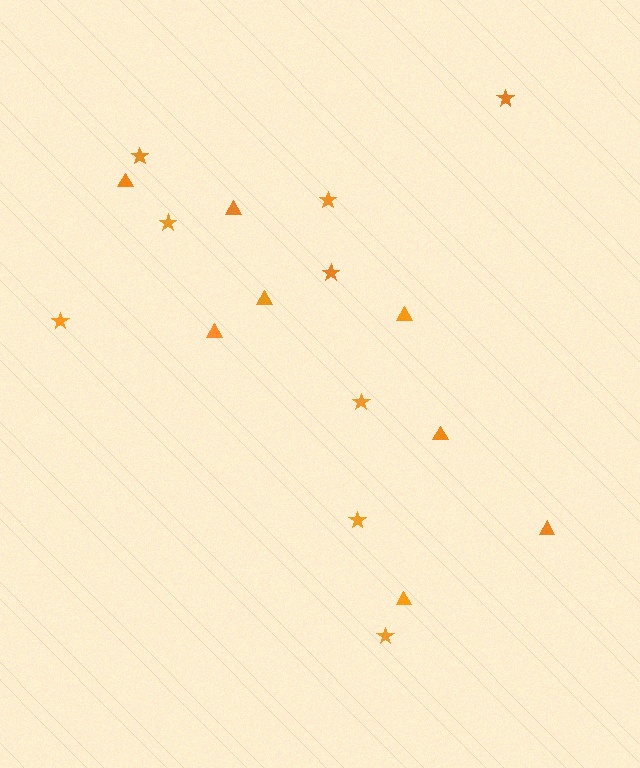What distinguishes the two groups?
There are 2 groups: one group of stars (9) and one group of triangles (8).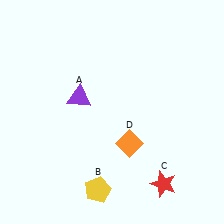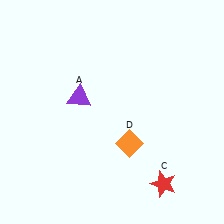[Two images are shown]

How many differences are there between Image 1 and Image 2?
There is 1 difference between the two images.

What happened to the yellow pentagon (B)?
The yellow pentagon (B) was removed in Image 2. It was in the bottom-left area of Image 1.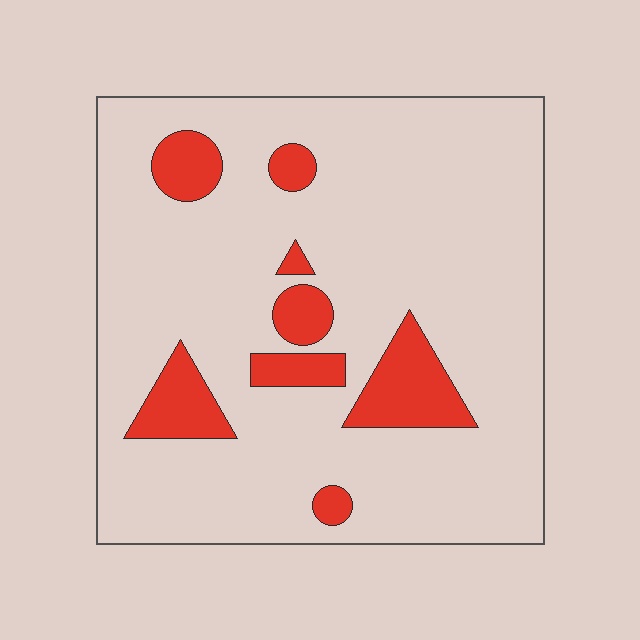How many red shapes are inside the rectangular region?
8.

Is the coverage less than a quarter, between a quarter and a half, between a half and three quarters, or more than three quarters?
Less than a quarter.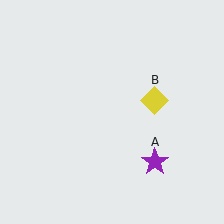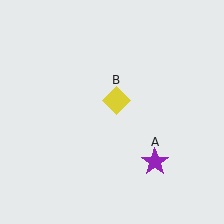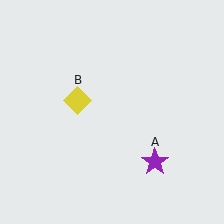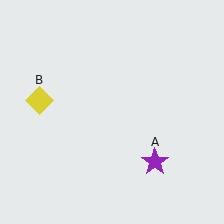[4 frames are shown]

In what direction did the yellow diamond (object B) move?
The yellow diamond (object B) moved left.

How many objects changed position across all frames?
1 object changed position: yellow diamond (object B).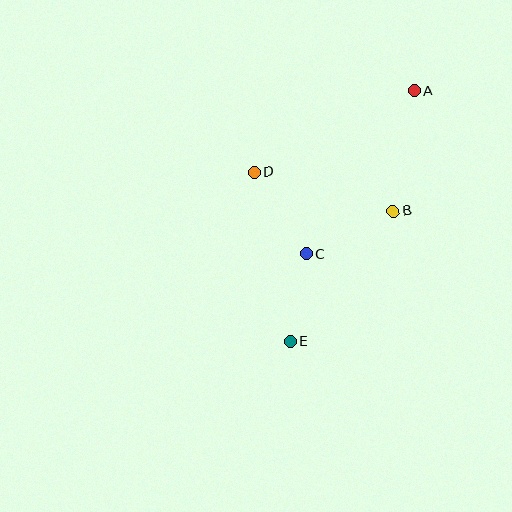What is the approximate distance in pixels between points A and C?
The distance between A and C is approximately 196 pixels.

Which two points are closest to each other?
Points C and E are closest to each other.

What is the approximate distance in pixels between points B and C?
The distance between B and C is approximately 97 pixels.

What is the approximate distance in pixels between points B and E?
The distance between B and E is approximately 166 pixels.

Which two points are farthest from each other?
Points A and E are farthest from each other.